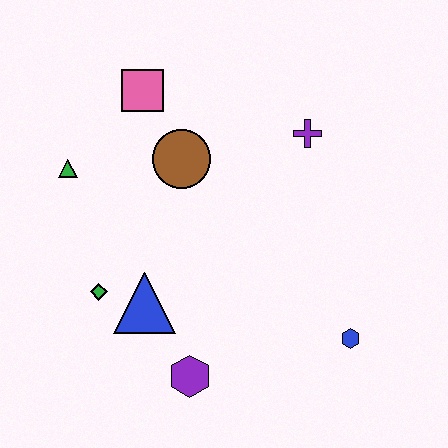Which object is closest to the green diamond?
The blue triangle is closest to the green diamond.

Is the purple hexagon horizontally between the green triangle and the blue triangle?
No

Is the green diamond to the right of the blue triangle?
No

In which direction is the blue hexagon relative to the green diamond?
The blue hexagon is to the right of the green diamond.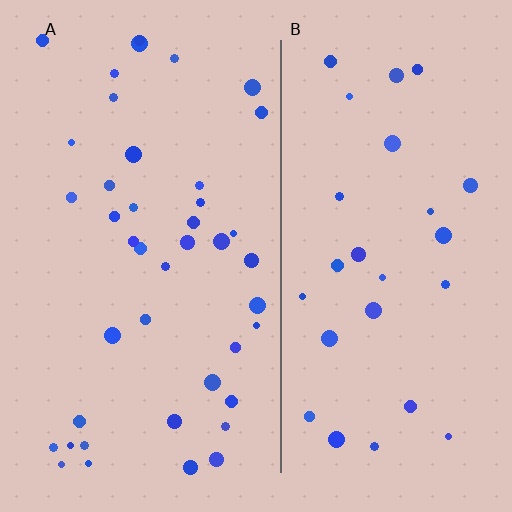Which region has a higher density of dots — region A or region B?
A (the left).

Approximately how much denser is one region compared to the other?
Approximately 1.6× — region A over region B.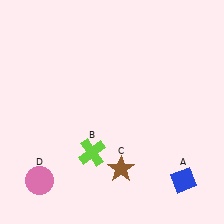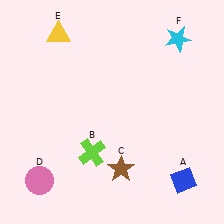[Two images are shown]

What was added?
A yellow triangle (E), a cyan star (F) were added in Image 2.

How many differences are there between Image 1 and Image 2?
There are 2 differences between the two images.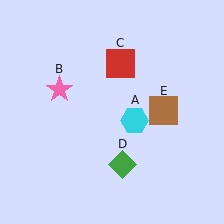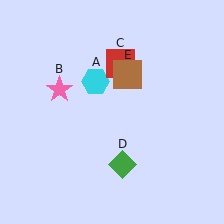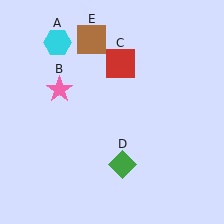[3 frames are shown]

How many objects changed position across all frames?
2 objects changed position: cyan hexagon (object A), brown square (object E).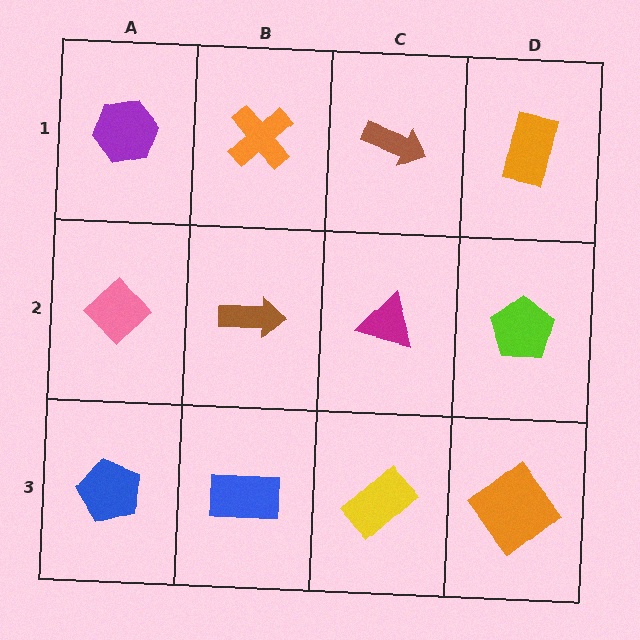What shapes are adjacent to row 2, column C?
A brown arrow (row 1, column C), a yellow rectangle (row 3, column C), a brown arrow (row 2, column B), a lime pentagon (row 2, column D).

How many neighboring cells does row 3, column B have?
3.